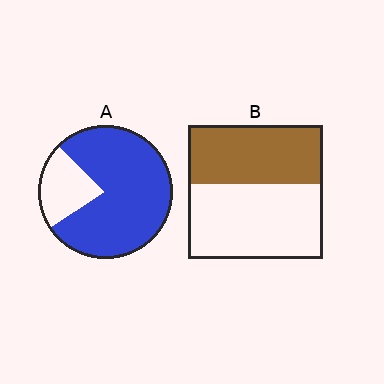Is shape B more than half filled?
No.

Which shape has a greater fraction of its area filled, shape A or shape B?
Shape A.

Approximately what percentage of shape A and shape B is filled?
A is approximately 80% and B is approximately 45%.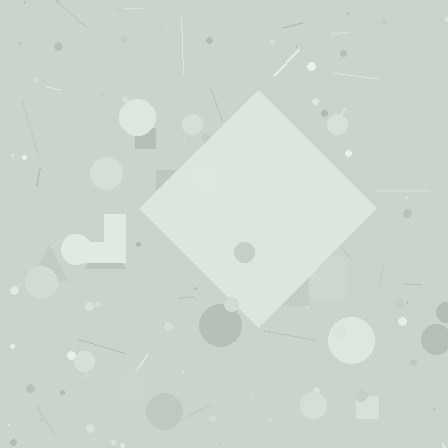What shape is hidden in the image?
A diamond is hidden in the image.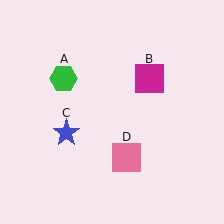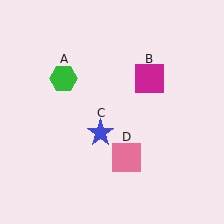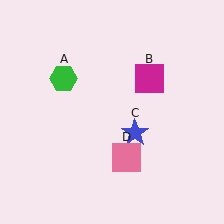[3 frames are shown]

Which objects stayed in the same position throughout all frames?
Green hexagon (object A) and magenta square (object B) and pink square (object D) remained stationary.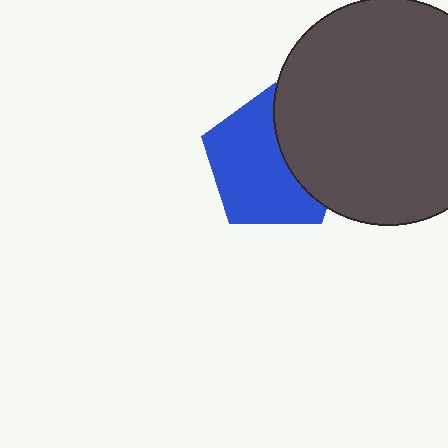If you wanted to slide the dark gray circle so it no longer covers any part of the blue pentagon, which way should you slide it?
Slide it right — that is the most direct way to separate the two shapes.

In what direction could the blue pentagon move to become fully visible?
The blue pentagon could move left. That would shift it out from behind the dark gray circle entirely.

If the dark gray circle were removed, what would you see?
You would see the complete blue pentagon.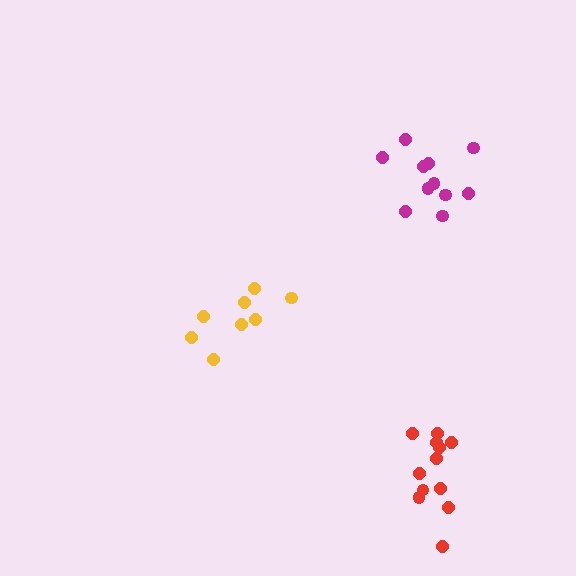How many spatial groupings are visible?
There are 3 spatial groupings.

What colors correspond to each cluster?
The clusters are colored: magenta, yellow, red.